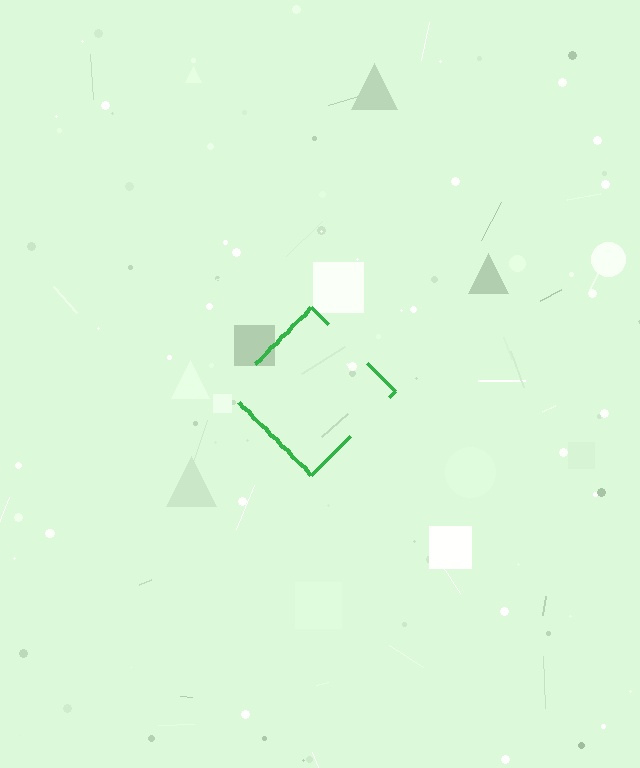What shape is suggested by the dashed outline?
The dashed outline suggests a diamond.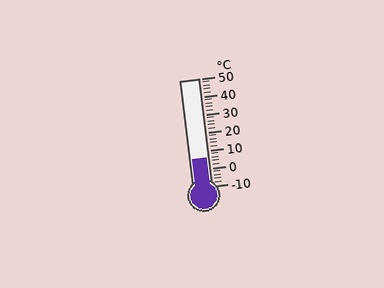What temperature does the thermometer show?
The thermometer shows approximately 6°C.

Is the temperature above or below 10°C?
The temperature is below 10°C.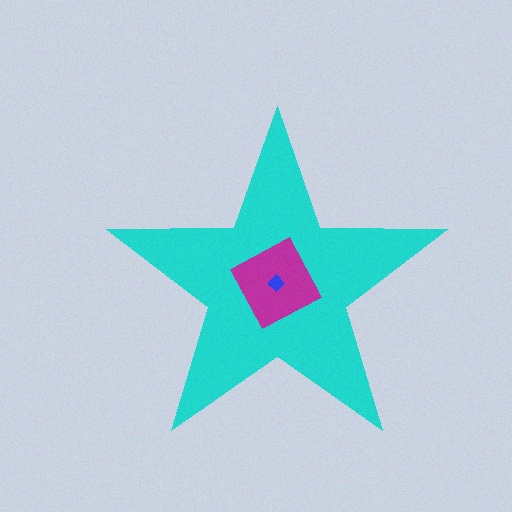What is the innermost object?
The blue diamond.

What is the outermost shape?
The cyan star.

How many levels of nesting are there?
3.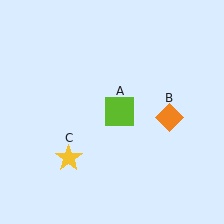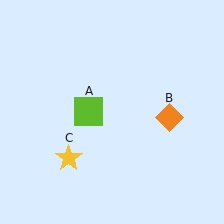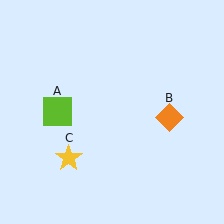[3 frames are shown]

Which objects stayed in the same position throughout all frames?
Orange diamond (object B) and yellow star (object C) remained stationary.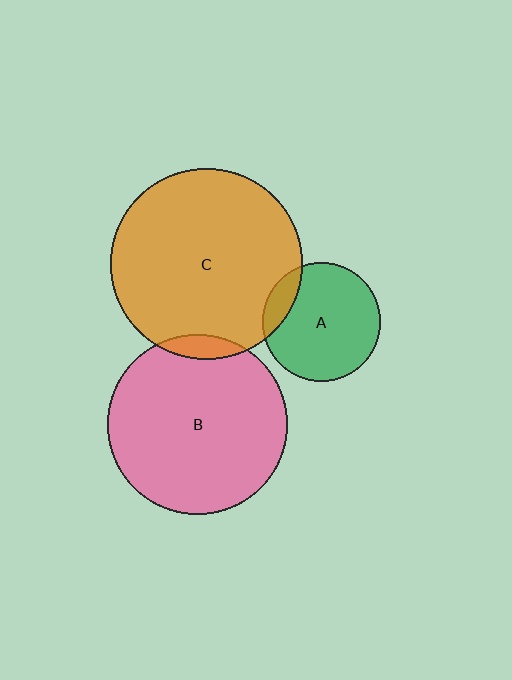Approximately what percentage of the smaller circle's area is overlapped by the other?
Approximately 5%.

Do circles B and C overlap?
Yes.